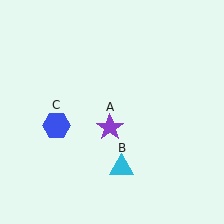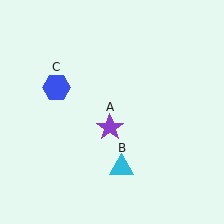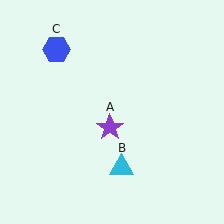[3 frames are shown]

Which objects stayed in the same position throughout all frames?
Purple star (object A) and cyan triangle (object B) remained stationary.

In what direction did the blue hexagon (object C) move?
The blue hexagon (object C) moved up.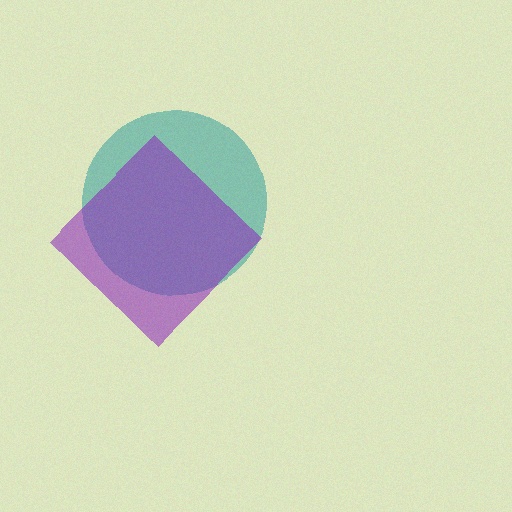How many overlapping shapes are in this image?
There are 2 overlapping shapes in the image.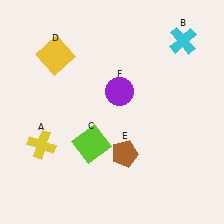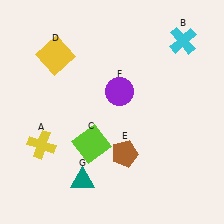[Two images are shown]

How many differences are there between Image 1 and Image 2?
There is 1 difference between the two images.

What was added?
A teal triangle (G) was added in Image 2.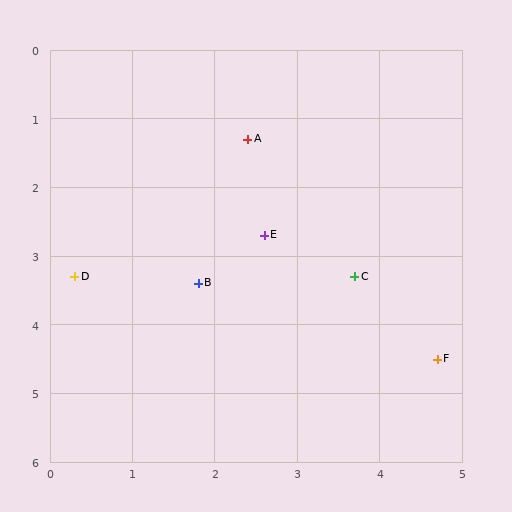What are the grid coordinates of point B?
Point B is at approximately (1.8, 3.4).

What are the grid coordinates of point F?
Point F is at approximately (4.7, 4.5).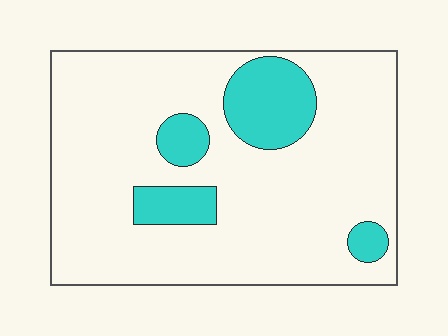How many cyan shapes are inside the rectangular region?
4.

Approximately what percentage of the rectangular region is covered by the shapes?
Approximately 15%.